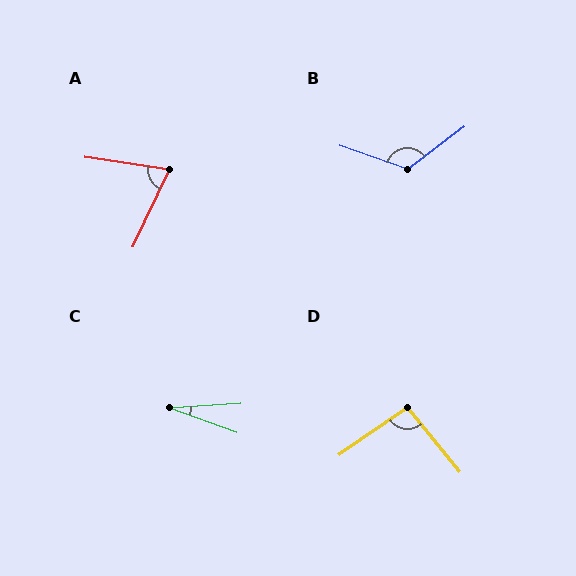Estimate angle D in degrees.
Approximately 94 degrees.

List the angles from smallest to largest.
C (23°), A (73°), D (94°), B (124°).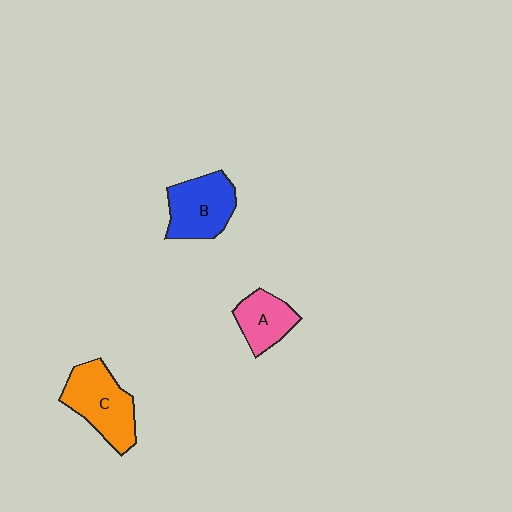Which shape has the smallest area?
Shape A (pink).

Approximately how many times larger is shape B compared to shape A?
Approximately 1.4 times.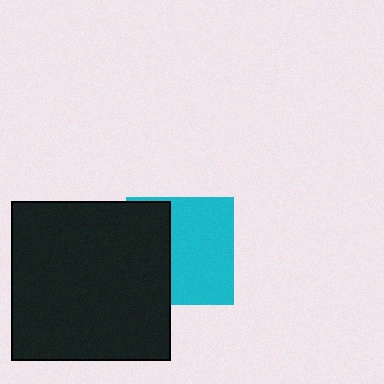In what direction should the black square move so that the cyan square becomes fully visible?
The black square should move left. That is the shortest direction to clear the overlap and leave the cyan square fully visible.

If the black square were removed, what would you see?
You would see the complete cyan square.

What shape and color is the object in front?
The object in front is a black square.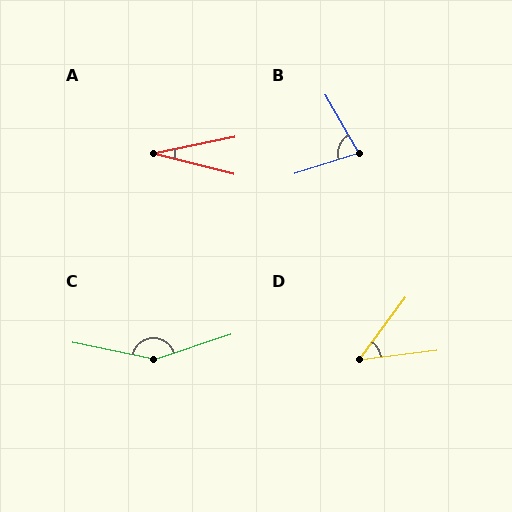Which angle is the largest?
C, at approximately 150 degrees.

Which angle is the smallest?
A, at approximately 26 degrees.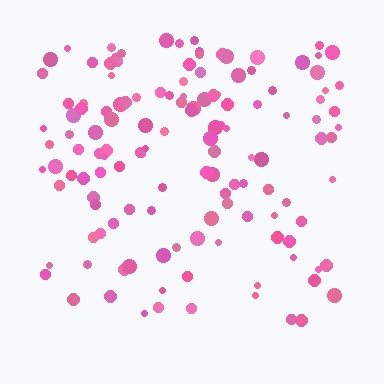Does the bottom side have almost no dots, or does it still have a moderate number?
Still a moderate number, just noticeably fewer than the top.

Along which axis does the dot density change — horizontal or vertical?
Vertical.